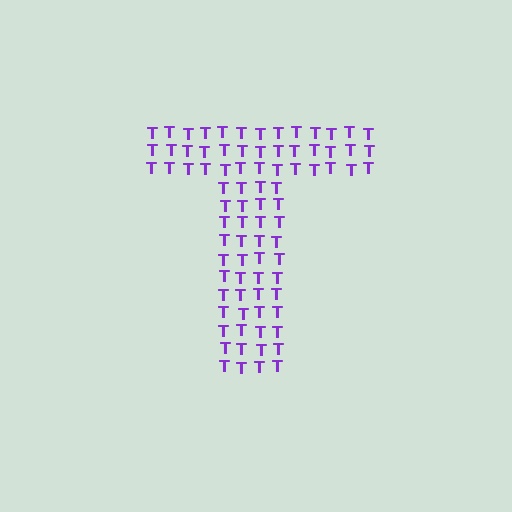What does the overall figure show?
The overall figure shows the letter T.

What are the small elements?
The small elements are letter T's.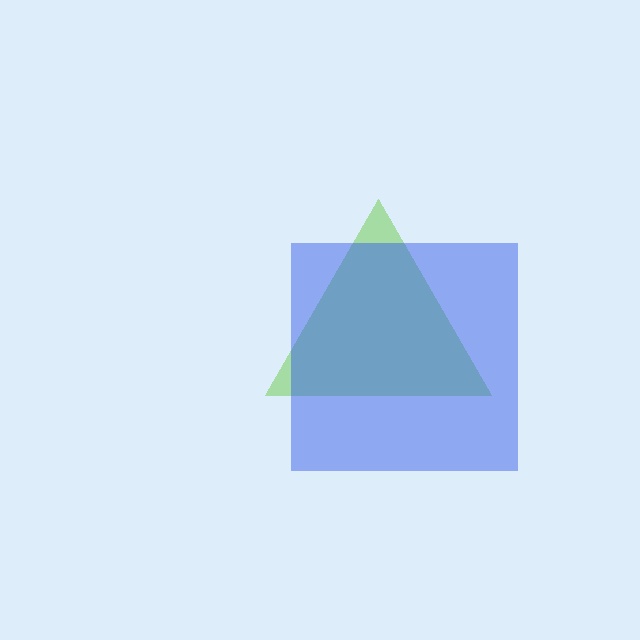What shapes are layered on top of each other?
The layered shapes are: a lime triangle, a blue square.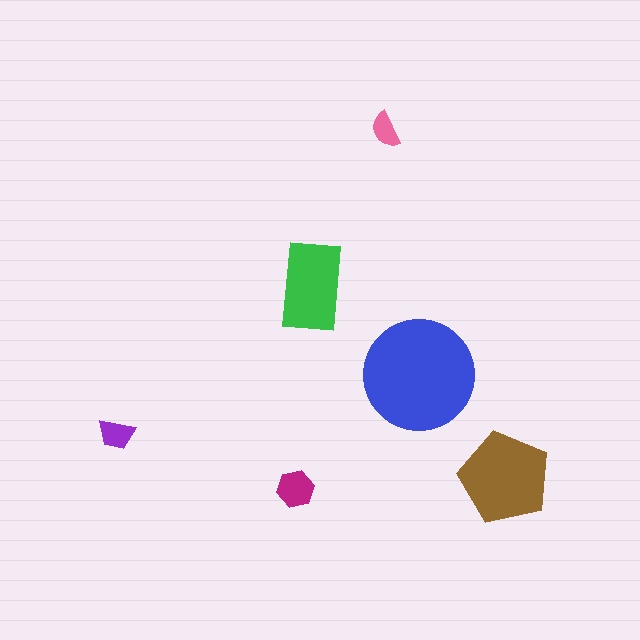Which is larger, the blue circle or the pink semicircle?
The blue circle.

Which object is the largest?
The blue circle.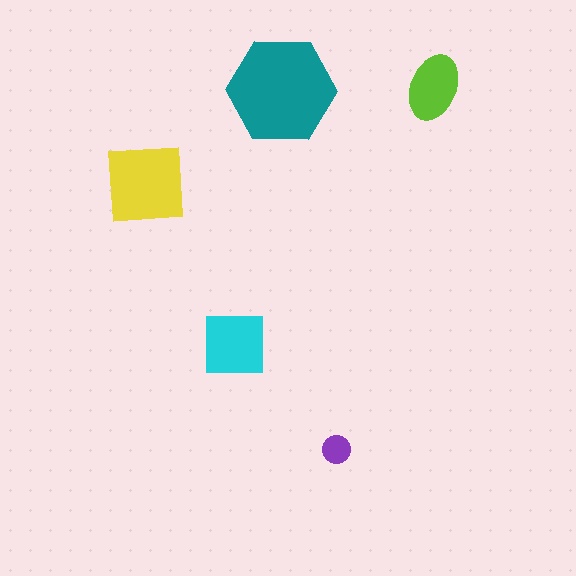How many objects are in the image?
There are 5 objects in the image.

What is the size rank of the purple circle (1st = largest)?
5th.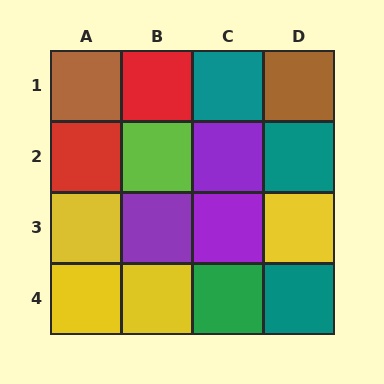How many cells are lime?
1 cell is lime.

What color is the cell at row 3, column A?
Yellow.